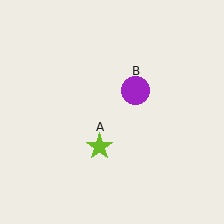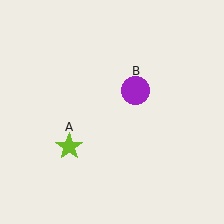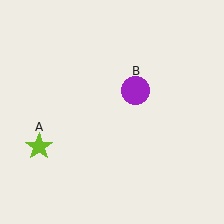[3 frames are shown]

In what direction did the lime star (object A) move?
The lime star (object A) moved left.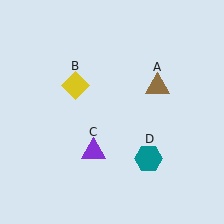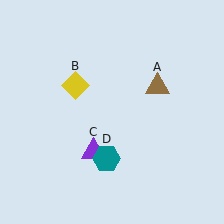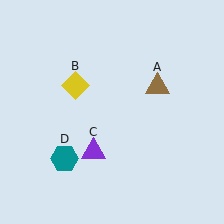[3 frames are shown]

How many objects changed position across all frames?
1 object changed position: teal hexagon (object D).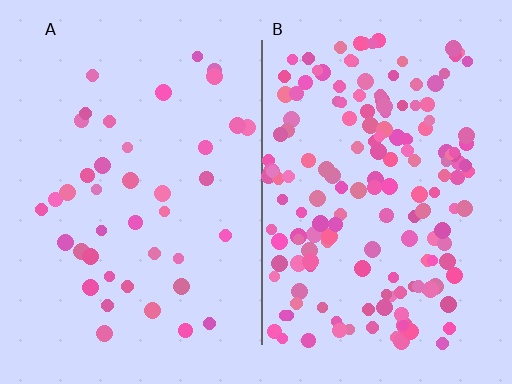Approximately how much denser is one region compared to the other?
Approximately 4.1× — region B over region A.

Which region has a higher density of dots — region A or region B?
B (the right).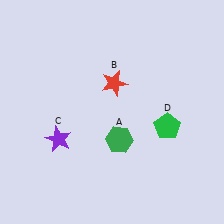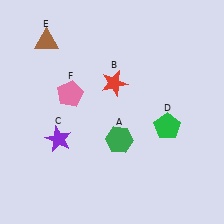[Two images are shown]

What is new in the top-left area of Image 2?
A brown triangle (E) was added in the top-left area of Image 2.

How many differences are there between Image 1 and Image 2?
There are 2 differences between the two images.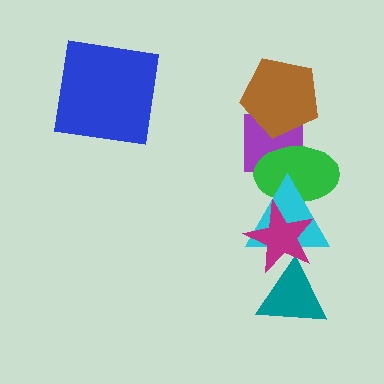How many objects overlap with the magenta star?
3 objects overlap with the magenta star.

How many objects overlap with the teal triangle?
2 objects overlap with the teal triangle.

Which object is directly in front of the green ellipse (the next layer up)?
The cyan triangle is directly in front of the green ellipse.